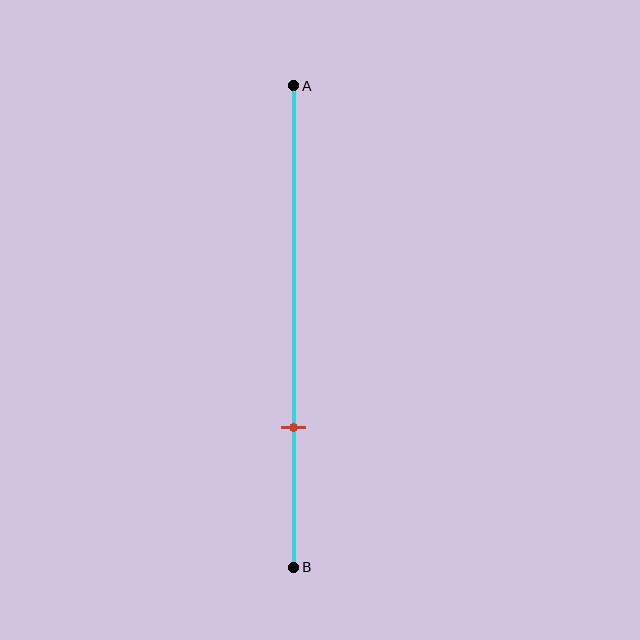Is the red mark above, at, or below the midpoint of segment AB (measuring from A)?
The red mark is below the midpoint of segment AB.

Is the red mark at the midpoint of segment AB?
No, the mark is at about 70% from A, not at the 50% midpoint.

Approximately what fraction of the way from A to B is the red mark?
The red mark is approximately 70% of the way from A to B.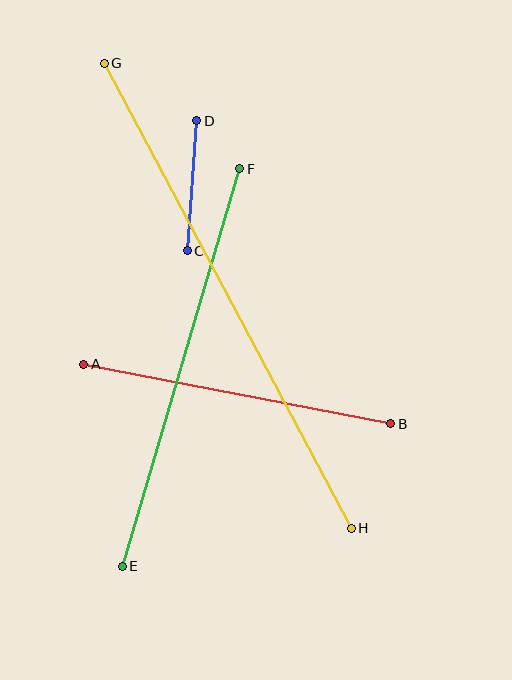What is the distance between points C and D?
The distance is approximately 131 pixels.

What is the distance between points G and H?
The distance is approximately 526 pixels.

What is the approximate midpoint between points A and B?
The midpoint is at approximately (237, 394) pixels.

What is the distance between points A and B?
The distance is approximately 313 pixels.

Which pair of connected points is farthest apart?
Points G and H are farthest apart.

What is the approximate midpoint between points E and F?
The midpoint is at approximately (181, 368) pixels.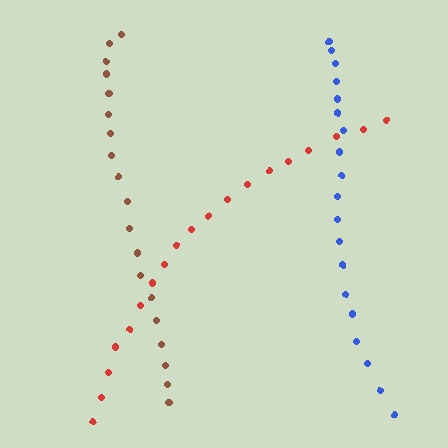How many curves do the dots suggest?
There are 3 distinct paths.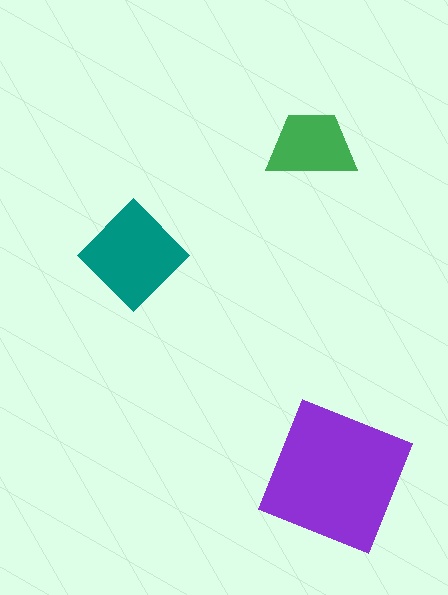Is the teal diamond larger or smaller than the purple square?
Smaller.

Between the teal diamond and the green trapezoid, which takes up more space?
The teal diamond.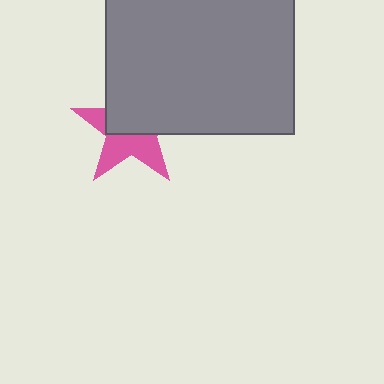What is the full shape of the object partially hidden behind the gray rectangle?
The partially hidden object is a pink star.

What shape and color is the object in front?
The object in front is a gray rectangle.